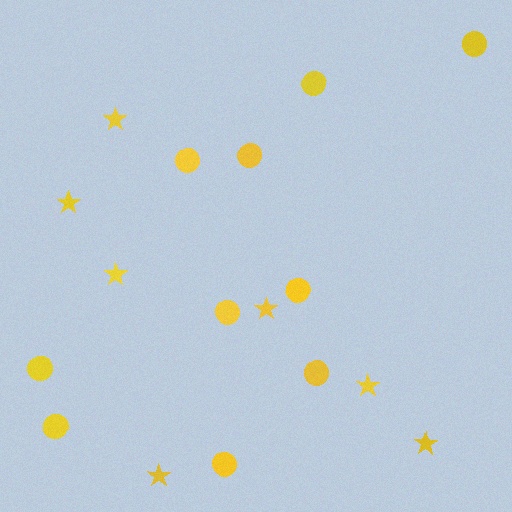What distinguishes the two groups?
There are 2 groups: one group of circles (10) and one group of stars (7).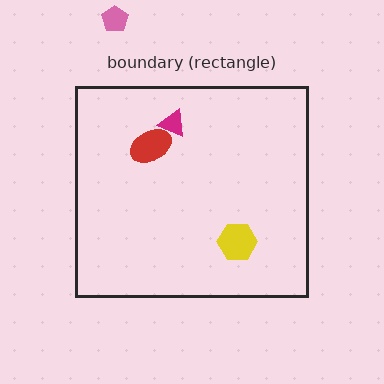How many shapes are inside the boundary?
3 inside, 1 outside.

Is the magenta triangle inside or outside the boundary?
Inside.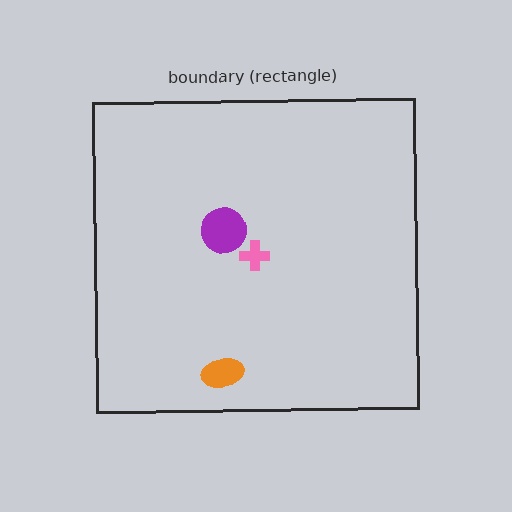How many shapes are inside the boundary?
3 inside, 0 outside.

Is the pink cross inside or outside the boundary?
Inside.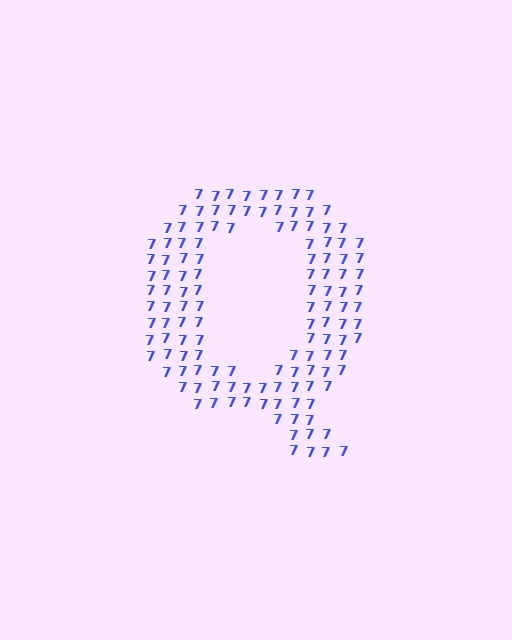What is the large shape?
The large shape is the letter Q.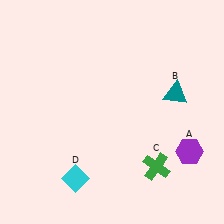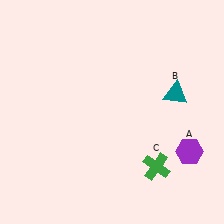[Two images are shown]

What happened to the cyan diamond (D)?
The cyan diamond (D) was removed in Image 2. It was in the bottom-left area of Image 1.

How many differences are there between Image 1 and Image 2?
There is 1 difference between the two images.